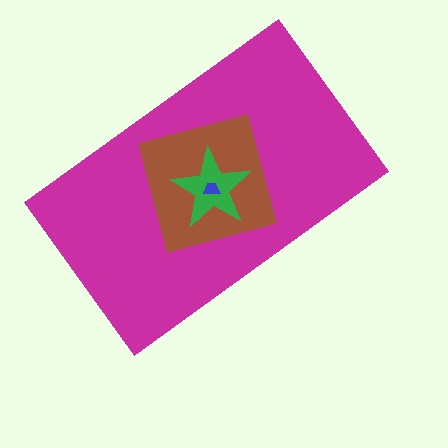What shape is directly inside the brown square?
The green star.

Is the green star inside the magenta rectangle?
Yes.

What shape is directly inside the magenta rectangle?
The brown square.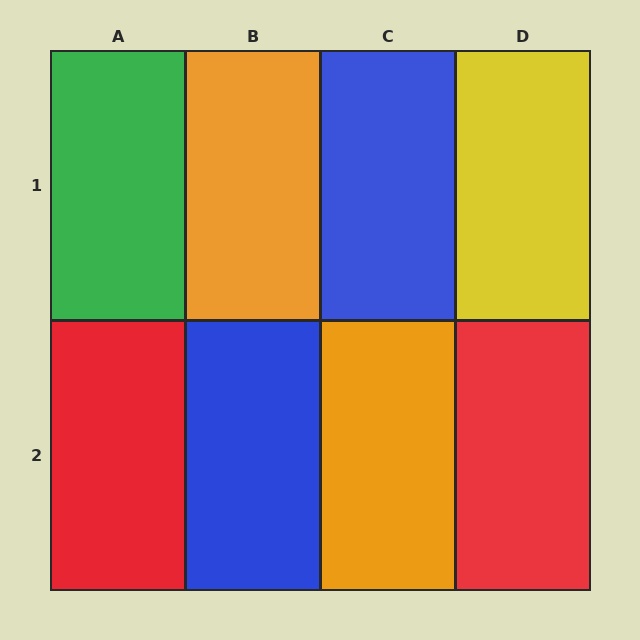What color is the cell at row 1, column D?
Yellow.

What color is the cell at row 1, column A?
Green.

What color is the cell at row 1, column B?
Orange.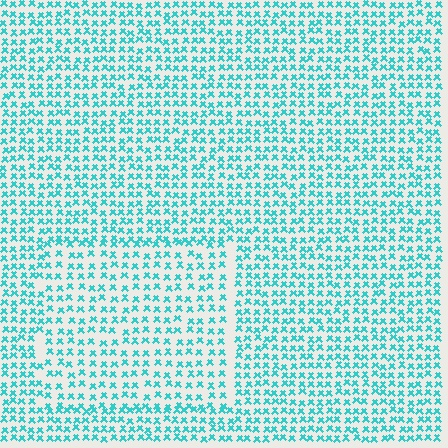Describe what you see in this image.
The image contains small cyan elements arranged at two different densities. A rectangle-shaped region is visible where the elements are less densely packed than the surrounding area.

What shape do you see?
I see a rectangle.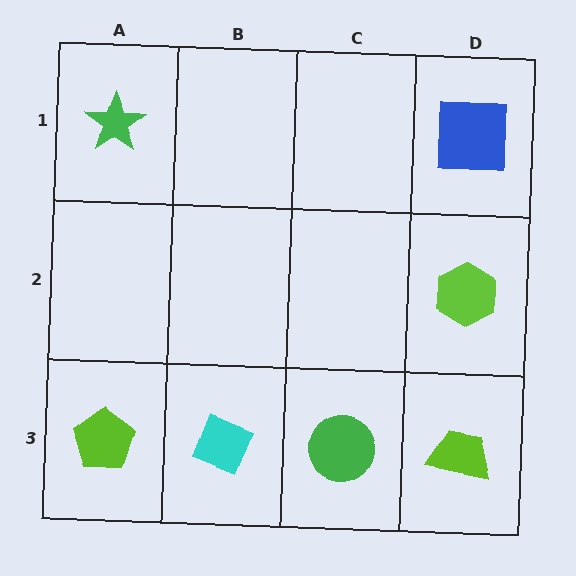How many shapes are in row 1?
2 shapes.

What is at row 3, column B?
A cyan diamond.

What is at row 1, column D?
A blue square.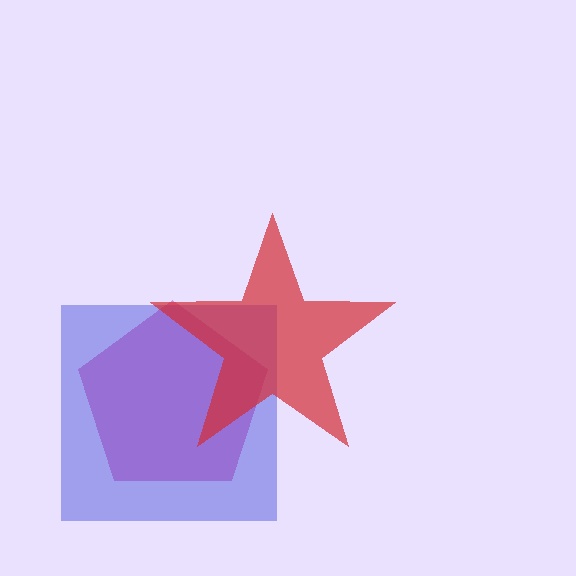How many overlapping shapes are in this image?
There are 3 overlapping shapes in the image.